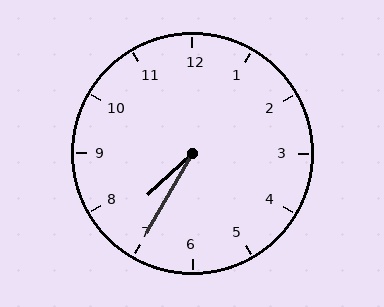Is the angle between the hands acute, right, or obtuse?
It is acute.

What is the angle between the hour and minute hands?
Approximately 18 degrees.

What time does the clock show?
7:35.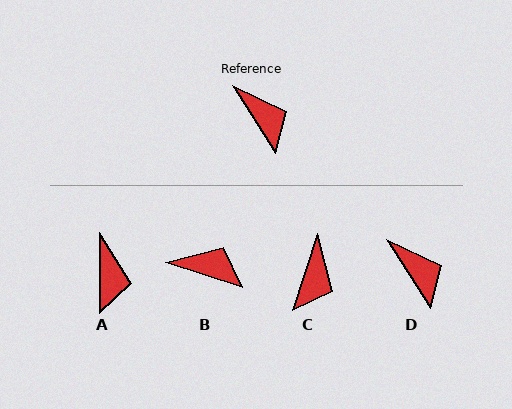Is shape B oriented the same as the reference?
No, it is off by about 39 degrees.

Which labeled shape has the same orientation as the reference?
D.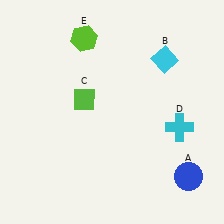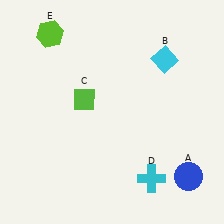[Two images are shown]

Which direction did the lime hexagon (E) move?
The lime hexagon (E) moved left.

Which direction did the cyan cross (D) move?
The cyan cross (D) moved down.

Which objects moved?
The objects that moved are: the cyan cross (D), the lime hexagon (E).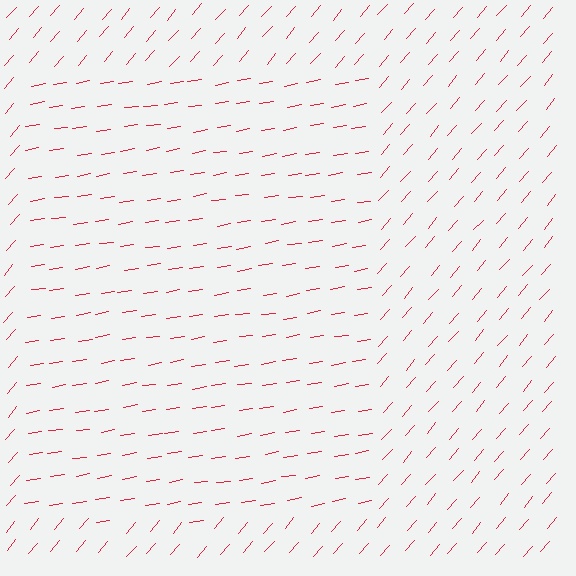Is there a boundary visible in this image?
Yes, there is a texture boundary formed by a change in line orientation.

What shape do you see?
I see a rectangle.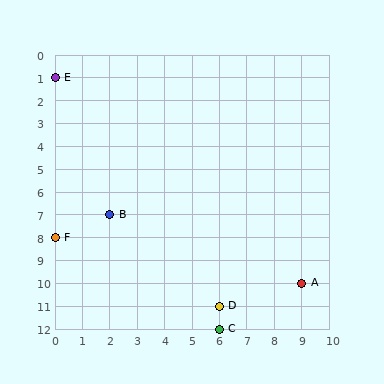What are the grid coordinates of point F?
Point F is at grid coordinates (0, 8).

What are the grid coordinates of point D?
Point D is at grid coordinates (6, 11).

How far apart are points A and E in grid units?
Points A and E are 9 columns and 9 rows apart (about 12.7 grid units diagonally).